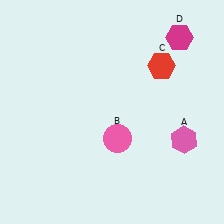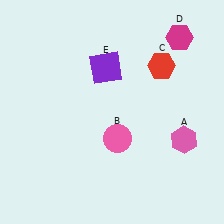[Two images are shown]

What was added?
A purple square (E) was added in Image 2.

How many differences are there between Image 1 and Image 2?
There is 1 difference between the two images.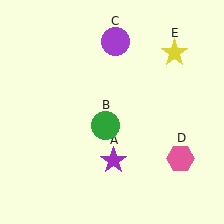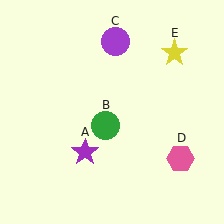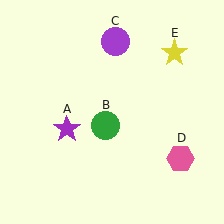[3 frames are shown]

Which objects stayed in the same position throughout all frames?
Green circle (object B) and purple circle (object C) and pink hexagon (object D) and yellow star (object E) remained stationary.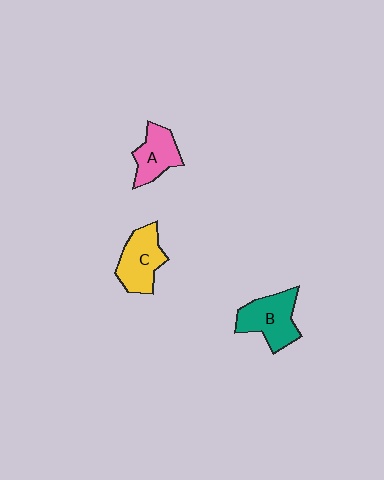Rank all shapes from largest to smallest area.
From largest to smallest: B (teal), C (yellow), A (pink).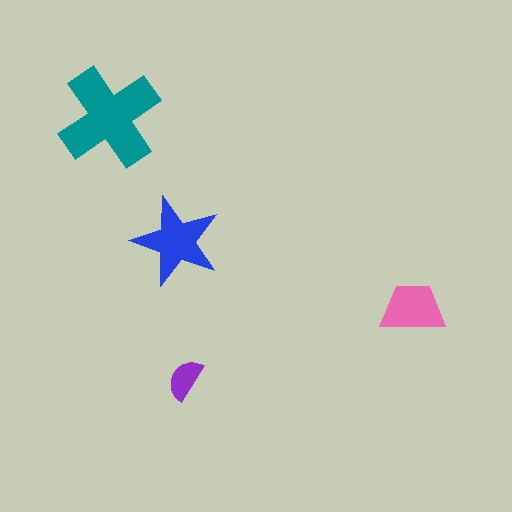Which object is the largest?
The teal cross.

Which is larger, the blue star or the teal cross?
The teal cross.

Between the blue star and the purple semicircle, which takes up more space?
The blue star.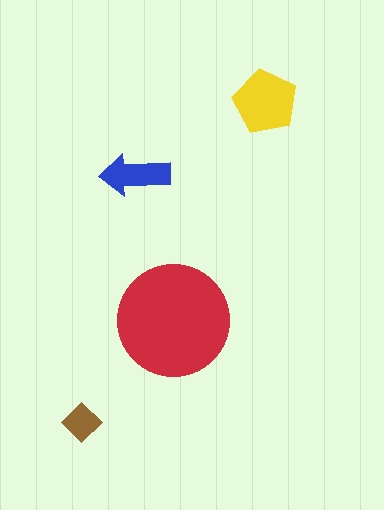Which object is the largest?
The red circle.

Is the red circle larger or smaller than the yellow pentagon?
Larger.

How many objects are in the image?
There are 4 objects in the image.